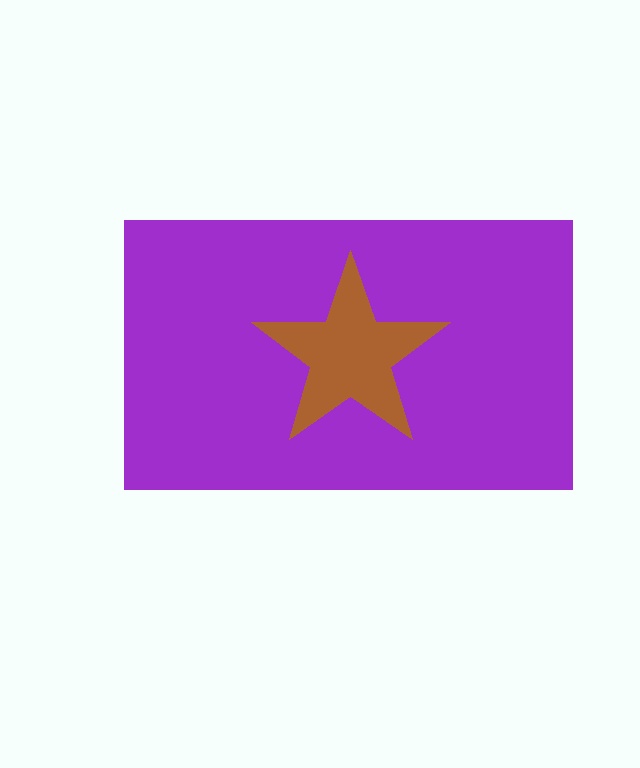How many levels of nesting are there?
2.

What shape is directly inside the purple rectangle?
The brown star.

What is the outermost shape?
The purple rectangle.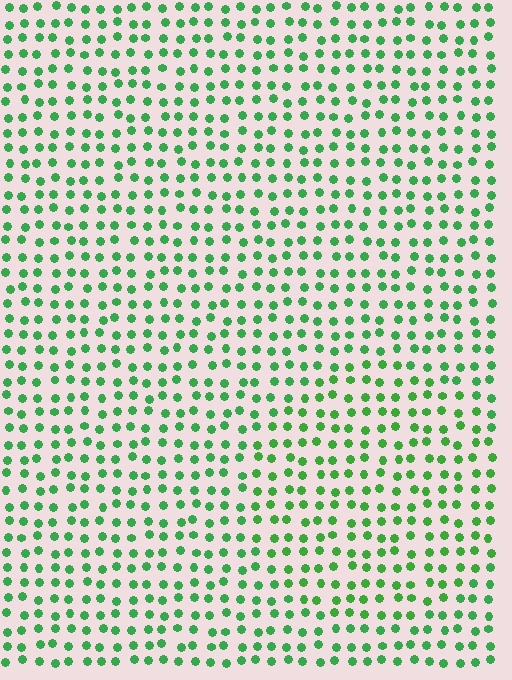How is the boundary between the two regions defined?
The boundary is defined purely by a slight shift in hue (about 14 degrees). Spacing, size, and orientation are identical on both sides.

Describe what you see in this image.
The image is filled with small green elements in a uniform arrangement. A circle-shaped region is visible where the elements are tinted to a slightly different hue, forming a subtle color boundary.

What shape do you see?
I see a circle.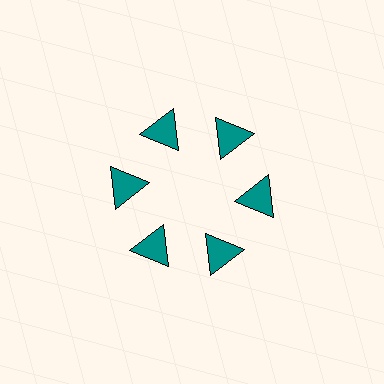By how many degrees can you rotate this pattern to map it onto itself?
The pattern maps onto itself every 60 degrees of rotation.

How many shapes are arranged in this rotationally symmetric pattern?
There are 6 shapes, arranged in 6 groups of 1.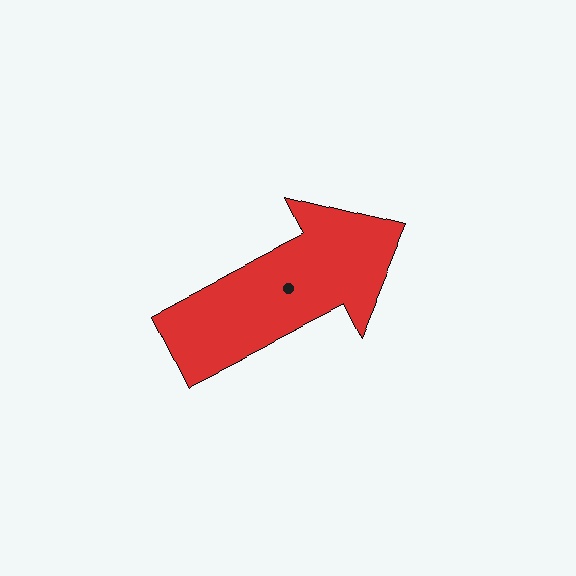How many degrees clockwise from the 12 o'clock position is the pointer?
Approximately 63 degrees.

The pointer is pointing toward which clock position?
Roughly 2 o'clock.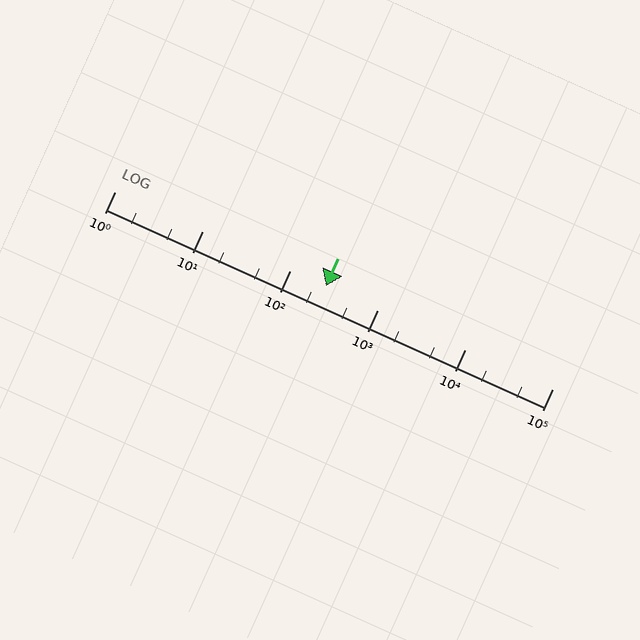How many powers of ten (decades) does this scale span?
The scale spans 5 decades, from 1 to 100000.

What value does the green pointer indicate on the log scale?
The pointer indicates approximately 260.